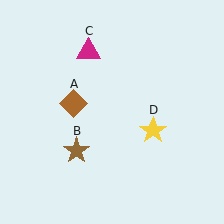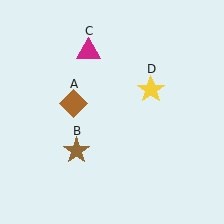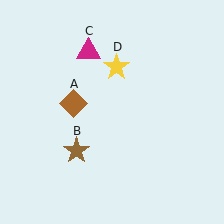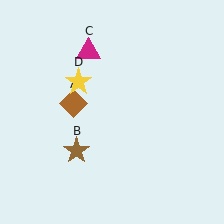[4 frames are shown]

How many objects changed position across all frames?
1 object changed position: yellow star (object D).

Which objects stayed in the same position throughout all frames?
Brown diamond (object A) and brown star (object B) and magenta triangle (object C) remained stationary.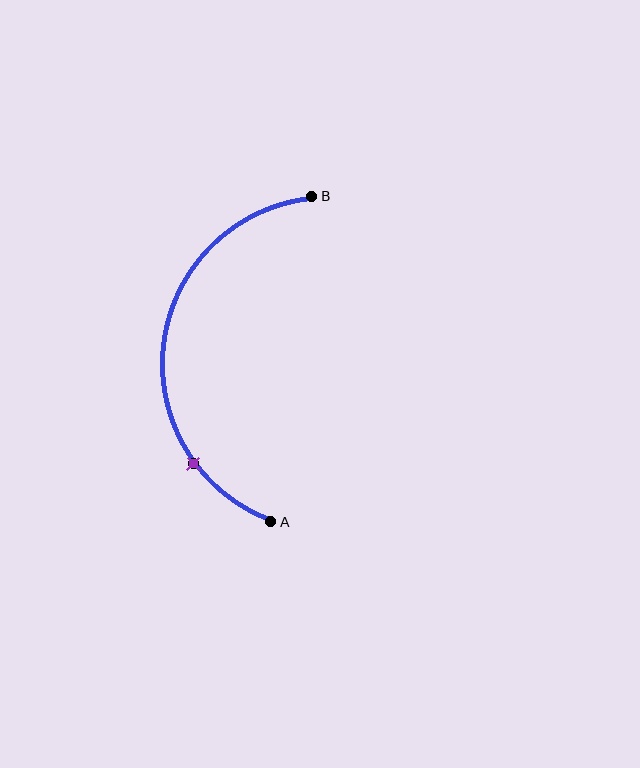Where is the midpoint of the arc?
The arc midpoint is the point on the curve farthest from the straight line joining A and B. It sits to the left of that line.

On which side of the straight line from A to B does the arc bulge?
The arc bulges to the left of the straight line connecting A and B.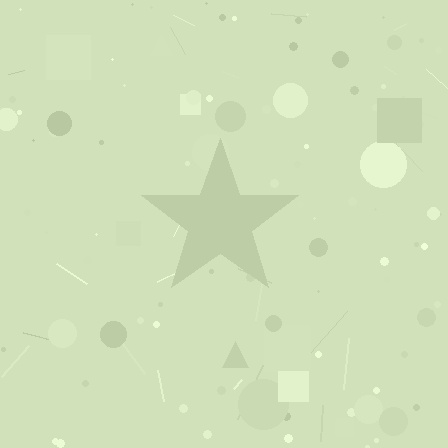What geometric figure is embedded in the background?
A star is embedded in the background.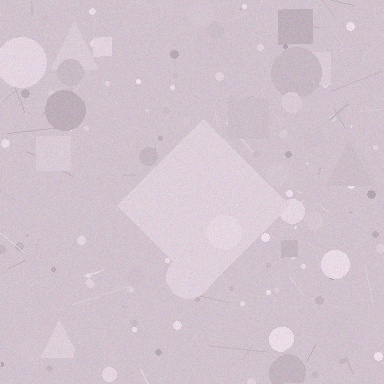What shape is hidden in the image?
A diamond is hidden in the image.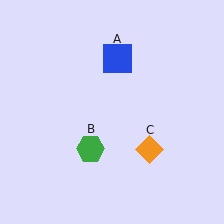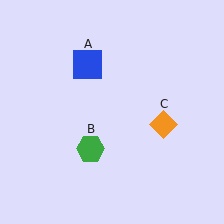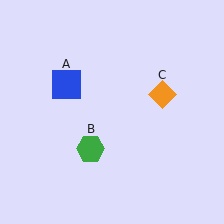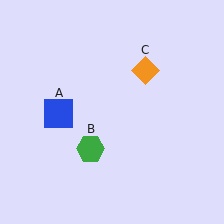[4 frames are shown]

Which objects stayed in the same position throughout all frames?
Green hexagon (object B) remained stationary.